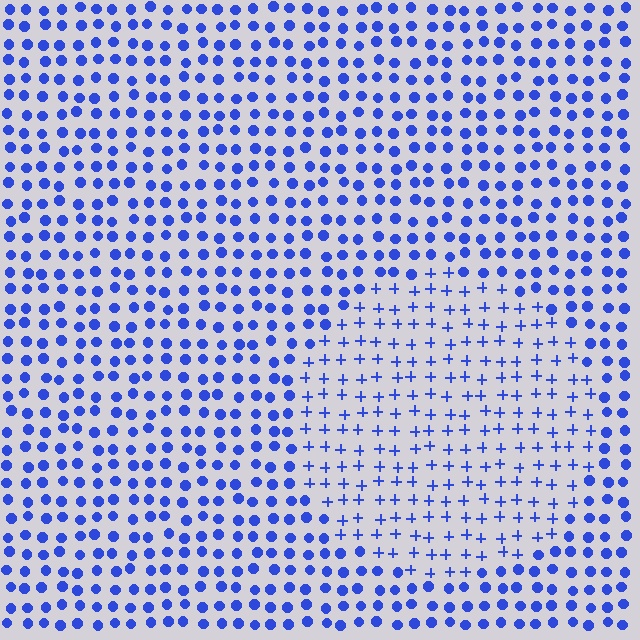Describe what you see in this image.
The image is filled with small blue elements arranged in a uniform grid. A circle-shaped region contains plus signs, while the surrounding area contains circles. The boundary is defined purely by the change in element shape.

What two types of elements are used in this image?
The image uses plus signs inside the circle region and circles outside it.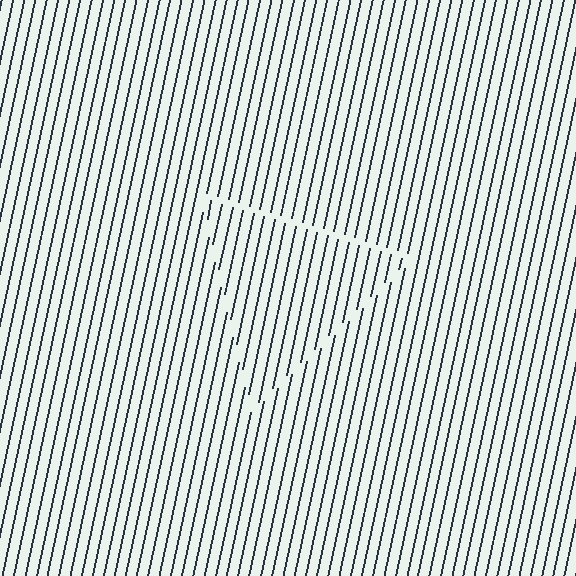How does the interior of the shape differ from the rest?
The interior of the shape contains the same grating, shifted by half a period — the contour is defined by the phase discontinuity where line-ends from the inner and outer gratings abut.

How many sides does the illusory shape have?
3 sides — the line-ends trace a triangle.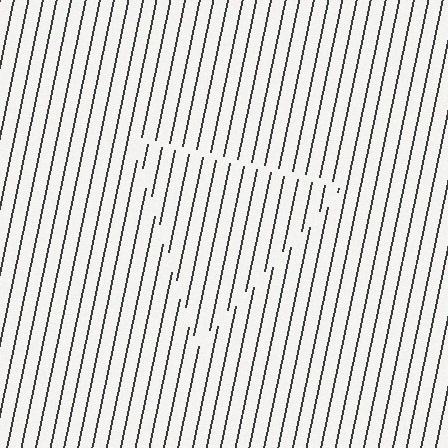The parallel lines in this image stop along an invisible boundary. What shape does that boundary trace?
An illusory triangle. The interior of the shape contains the same grating, shifted by half a period — the contour is defined by the phase discontinuity where line-ends from the inner and outer gratings abut.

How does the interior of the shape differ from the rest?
The interior of the shape contains the same grating, shifted by half a period — the contour is defined by the phase discontinuity where line-ends from the inner and outer gratings abut.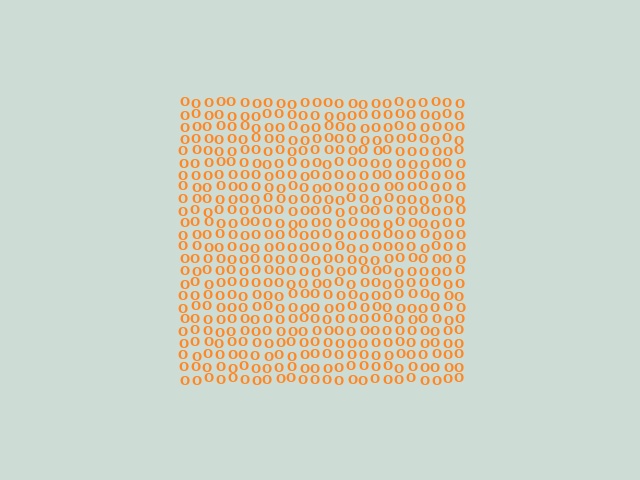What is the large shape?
The large shape is a square.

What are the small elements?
The small elements are letter O's.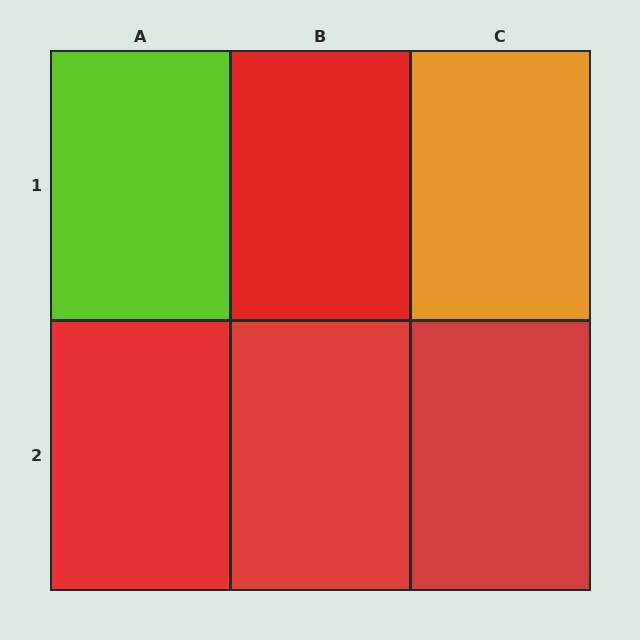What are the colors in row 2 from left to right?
Red, red, red.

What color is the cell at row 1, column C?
Orange.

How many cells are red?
4 cells are red.